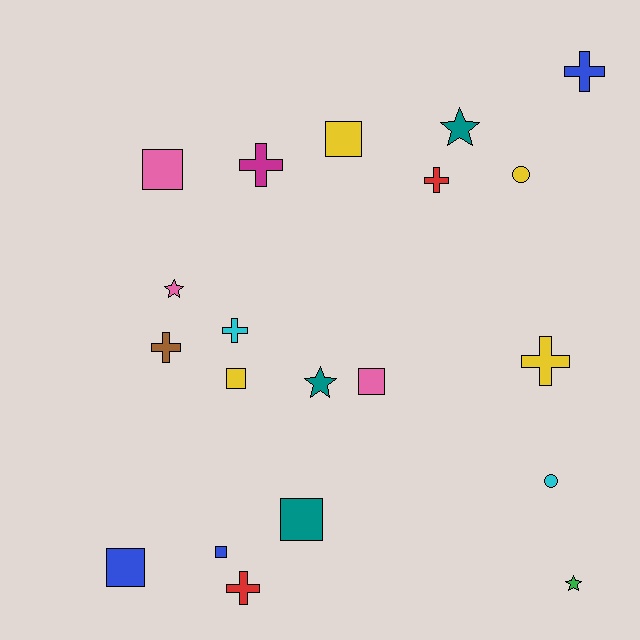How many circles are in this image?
There are 2 circles.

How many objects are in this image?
There are 20 objects.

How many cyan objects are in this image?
There are 2 cyan objects.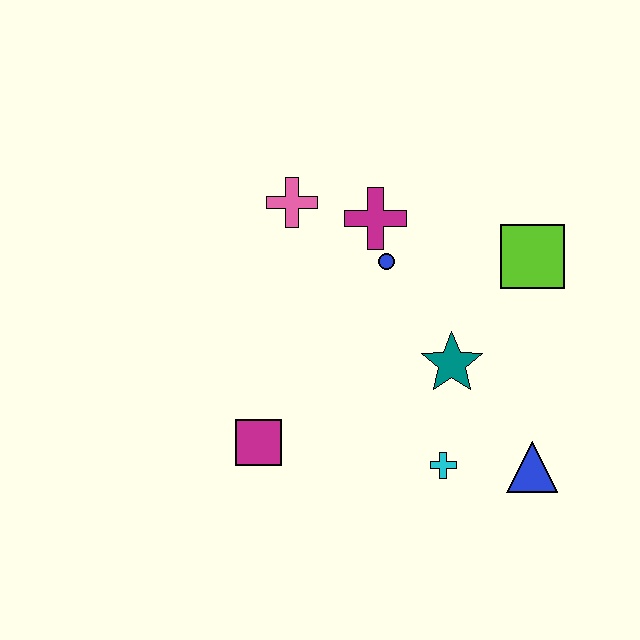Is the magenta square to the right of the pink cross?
No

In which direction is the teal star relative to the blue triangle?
The teal star is above the blue triangle.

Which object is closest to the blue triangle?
The cyan cross is closest to the blue triangle.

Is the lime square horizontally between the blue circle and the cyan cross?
No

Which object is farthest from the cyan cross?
The pink cross is farthest from the cyan cross.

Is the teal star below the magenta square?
No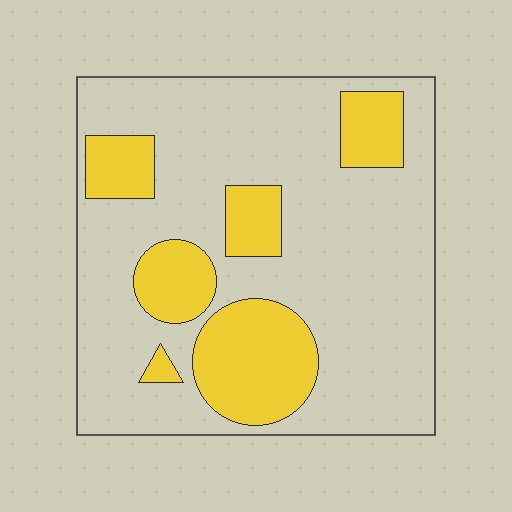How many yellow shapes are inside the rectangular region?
6.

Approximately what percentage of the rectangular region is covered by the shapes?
Approximately 25%.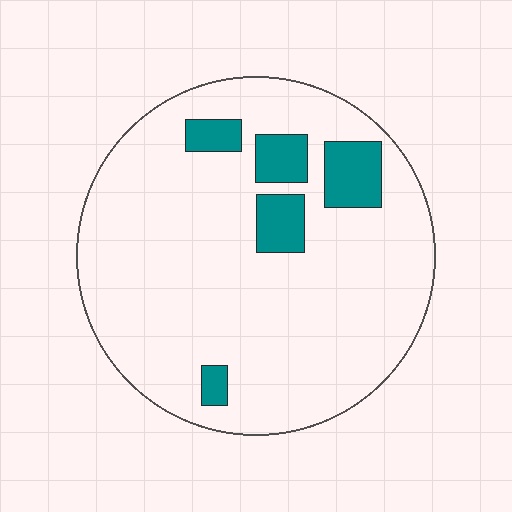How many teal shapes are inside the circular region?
5.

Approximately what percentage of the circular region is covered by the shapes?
Approximately 10%.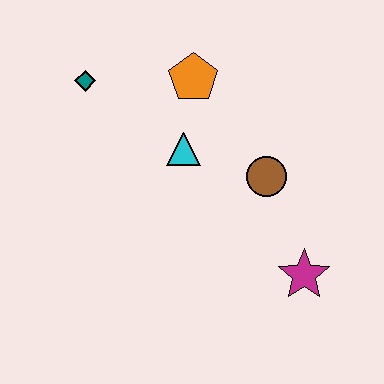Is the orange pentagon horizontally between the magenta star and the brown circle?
No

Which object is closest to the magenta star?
The brown circle is closest to the magenta star.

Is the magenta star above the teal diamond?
No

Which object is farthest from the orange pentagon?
The magenta star is farthest from the orange pentagon.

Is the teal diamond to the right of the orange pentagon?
No